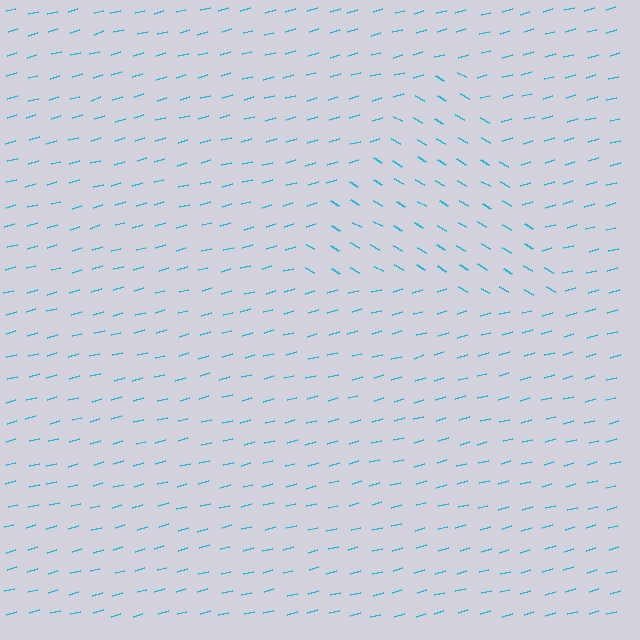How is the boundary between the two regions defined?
The boundary is defined purely by a change in line orientation (approximately 45 degrees difference). All lines are the same color and thickness.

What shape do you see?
I see a triangle.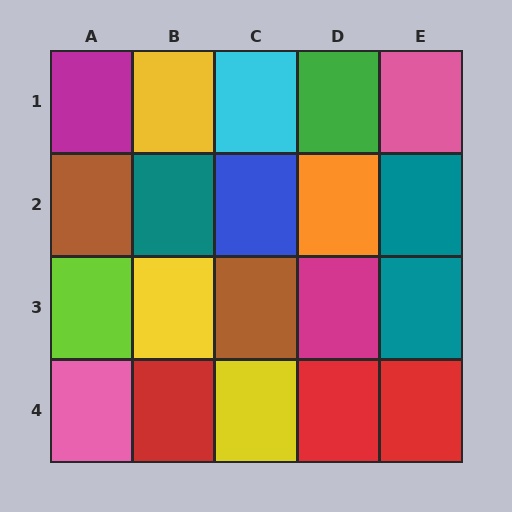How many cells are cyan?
1 cell is cyan.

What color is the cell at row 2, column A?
Brown.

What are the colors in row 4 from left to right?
Pink, red, yellow, red, red.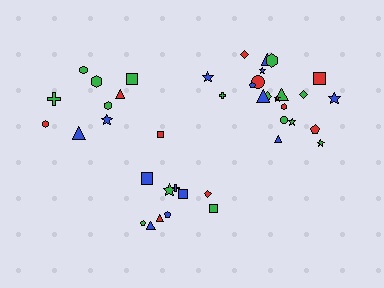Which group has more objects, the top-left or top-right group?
The top-right group.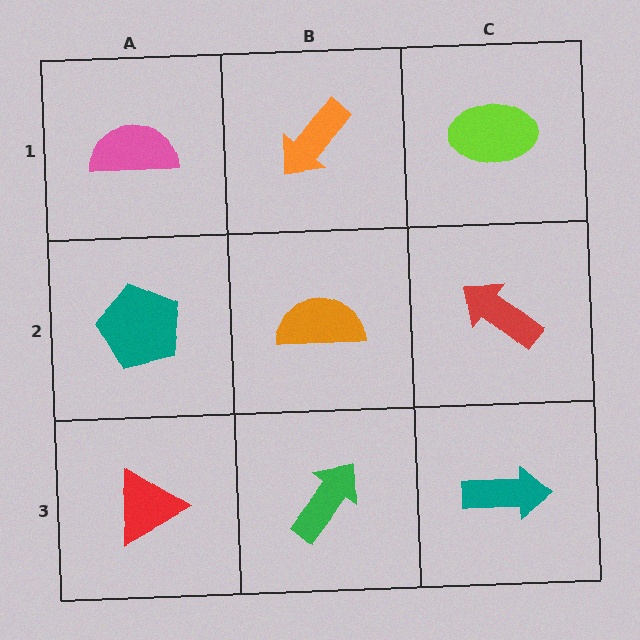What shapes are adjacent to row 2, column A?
A pink semicircle (row 1, column A), a red triangle (row 3, column A), an orange semicircle (row 2, column B).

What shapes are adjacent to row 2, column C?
A lime ellipse (row 1, column C), a teal arrow (row 3, column C), an orange semicircle (row 2, column B).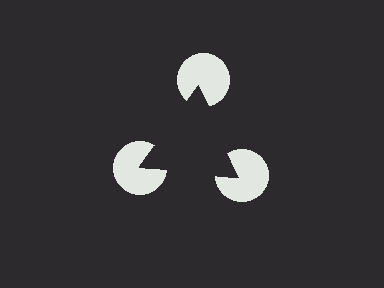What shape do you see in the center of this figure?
An illusory triangle — its edges are inferred from the aligned wedge cuts in the pac-man discs, not physically drawn.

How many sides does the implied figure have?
3 sides.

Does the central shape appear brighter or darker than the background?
It typically appears slightly darker than the background, even though no actual brightness change is drawn.